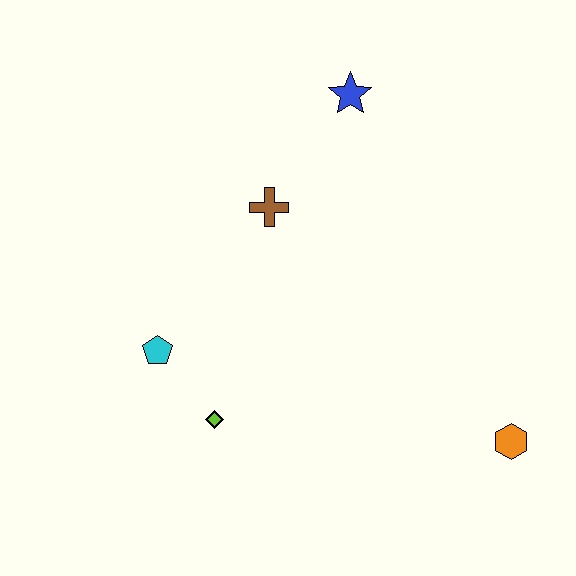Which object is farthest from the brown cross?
The orange hexagon is farthest from the brown cross.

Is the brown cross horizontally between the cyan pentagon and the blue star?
Yes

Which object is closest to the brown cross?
The blue star is closest to the brown cross.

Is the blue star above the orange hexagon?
Yes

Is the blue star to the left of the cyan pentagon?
No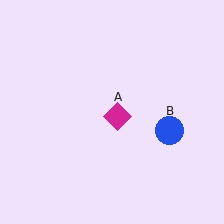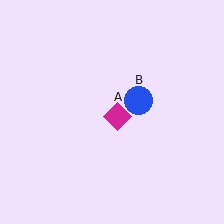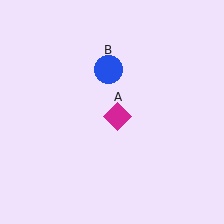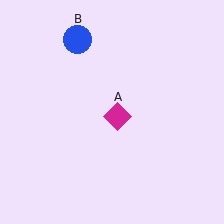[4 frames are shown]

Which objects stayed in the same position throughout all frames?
Magenta diamond (object A) remained stationary.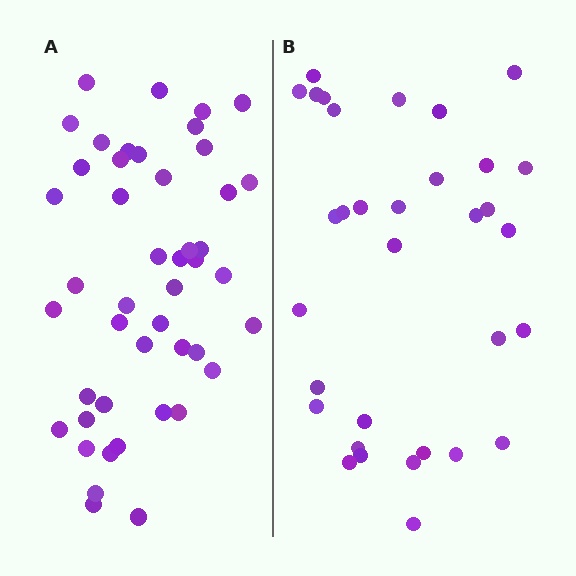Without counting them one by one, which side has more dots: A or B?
Region A (the left region) has more dots.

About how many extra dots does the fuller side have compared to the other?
Region A has approximately 15 more dots than region B.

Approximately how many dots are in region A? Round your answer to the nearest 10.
About 50 dots. (The exact count is 46, which rounds to 50.)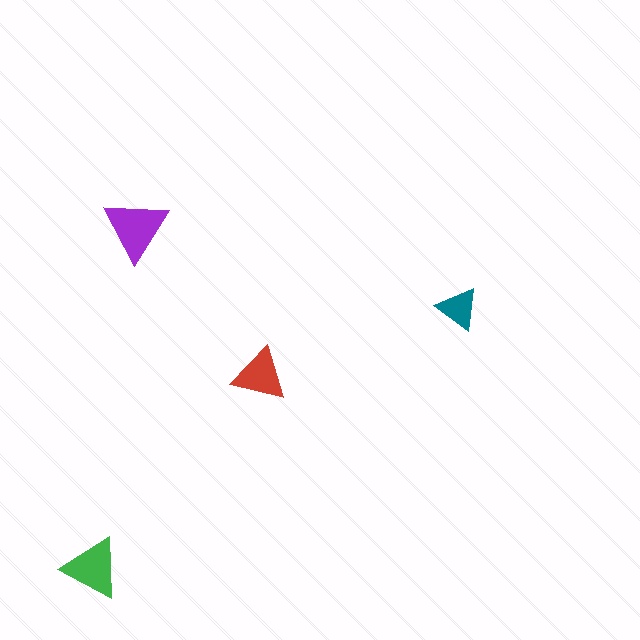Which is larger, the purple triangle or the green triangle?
The purple one.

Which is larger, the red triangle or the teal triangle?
The red one.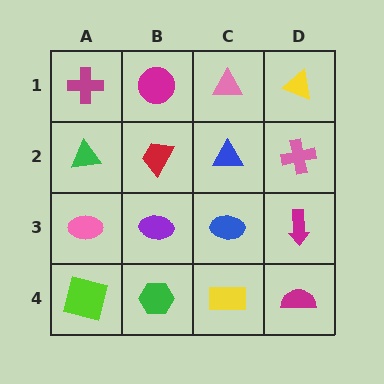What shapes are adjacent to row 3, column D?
A pink cross (row 2, column D), a magenta semicircle (row 4, column D), a blue ellipse (row 3, column C).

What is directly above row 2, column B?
A magenta circle.